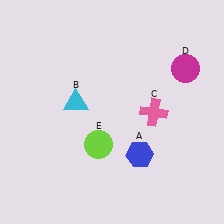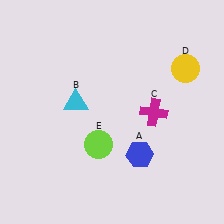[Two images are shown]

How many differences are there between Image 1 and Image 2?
There are 2 differences between the two images.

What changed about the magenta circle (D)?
In Image 1, D is magenta. In Image 2, it changed to yellow.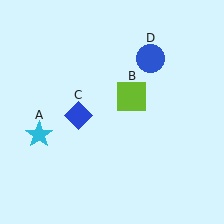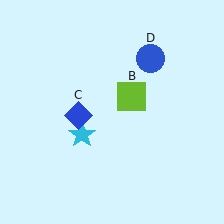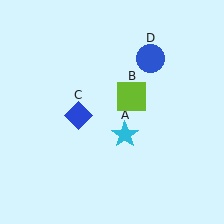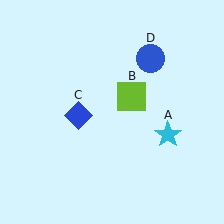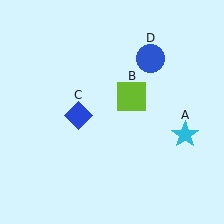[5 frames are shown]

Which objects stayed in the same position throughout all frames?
Lime square (object B) and blue diamond (object C) and blue circle (object D) remained stationary.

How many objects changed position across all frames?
1 object changed position: cyan star (object A).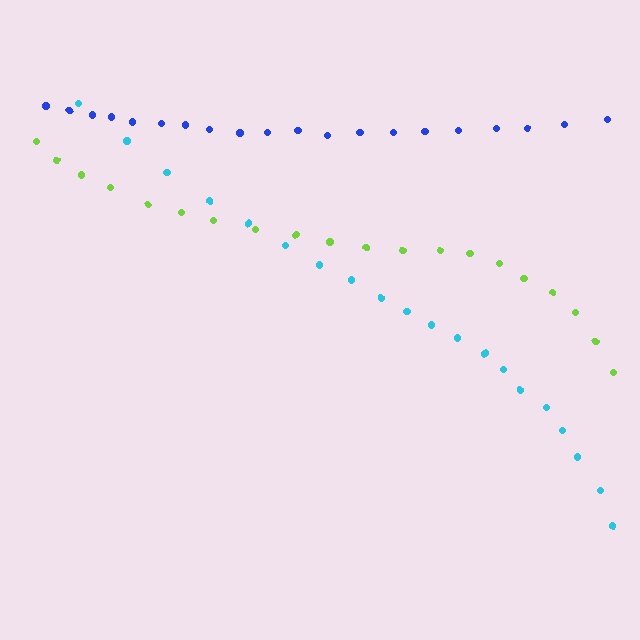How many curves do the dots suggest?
There are 3 distinct paths.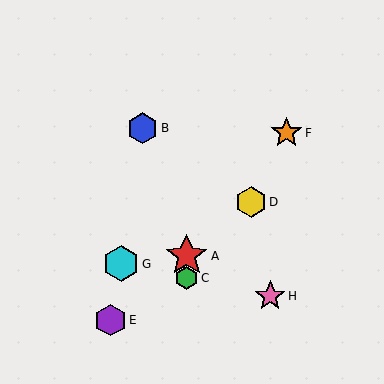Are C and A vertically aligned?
Yes, both are at x≈186.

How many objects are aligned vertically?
2 objects (A, C) are aligned vertically.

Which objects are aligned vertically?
Objects A, C are aligned vertically.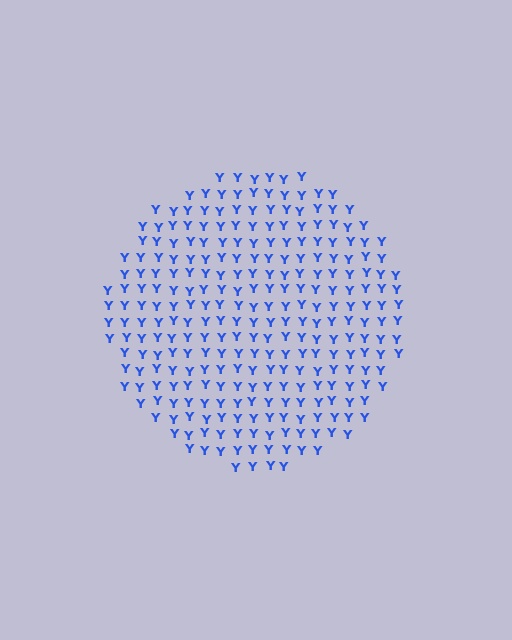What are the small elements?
The small elements are letter Y's.